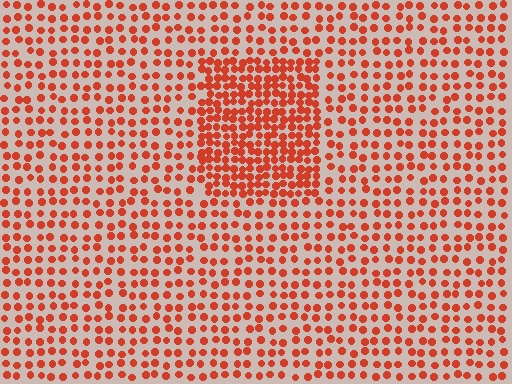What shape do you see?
I see a rectangle.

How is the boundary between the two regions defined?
The boundary is defined by a change in element density (approximately 2.0x ratio). All elements are the same color, size, and shape.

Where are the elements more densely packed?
The elements are more densely packed inside the rectangle boundary.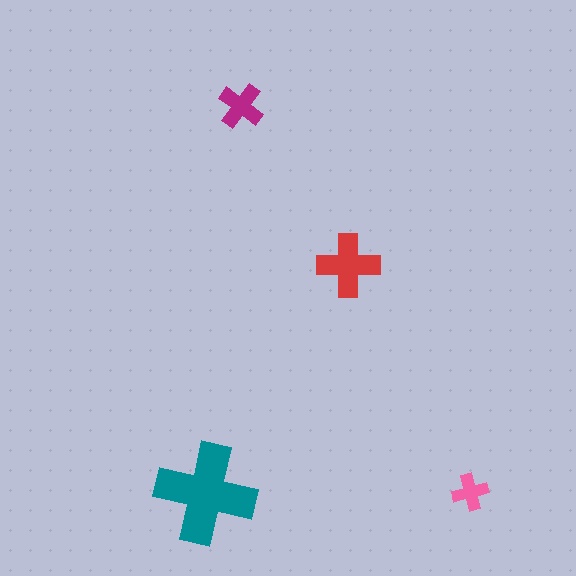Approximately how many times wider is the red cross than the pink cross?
About 1.5 times wider.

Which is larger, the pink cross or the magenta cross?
The magenta one.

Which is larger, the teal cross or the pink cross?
The teal one.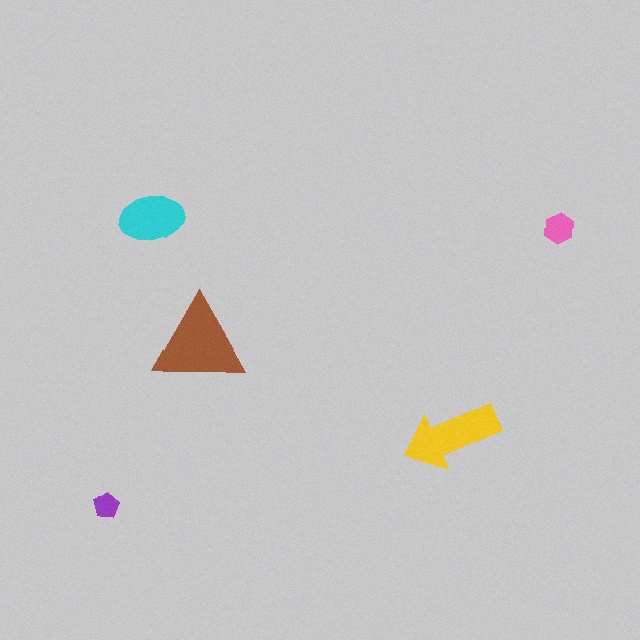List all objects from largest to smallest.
The brown triangle, the yellow arrow, the cyan ellipse, the pink hexagon, the purple pentagon.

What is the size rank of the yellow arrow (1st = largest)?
2nd.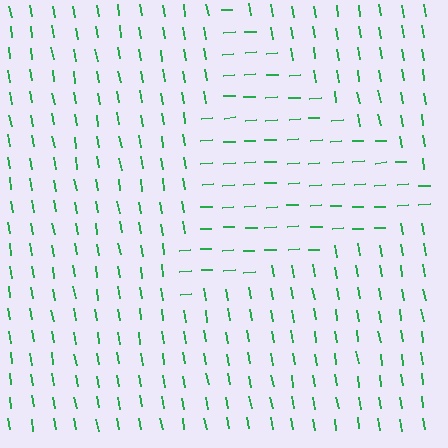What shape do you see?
I see a triangle.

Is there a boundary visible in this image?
Yes, there is a texture boundary formed by a change in line orientation.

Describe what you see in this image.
The image is filled with small green line segments. A triangle region in the image has lines oriented differently from the surrounding lines, creating a visible texture boundary.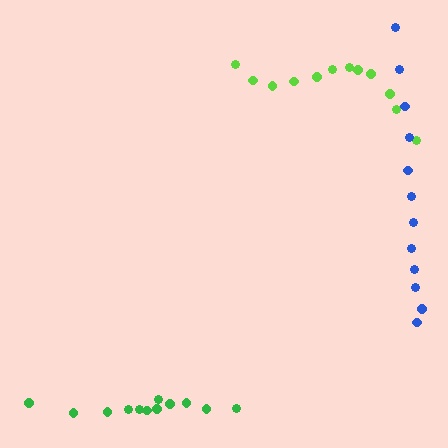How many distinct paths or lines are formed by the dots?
There are 3 distinct paths.